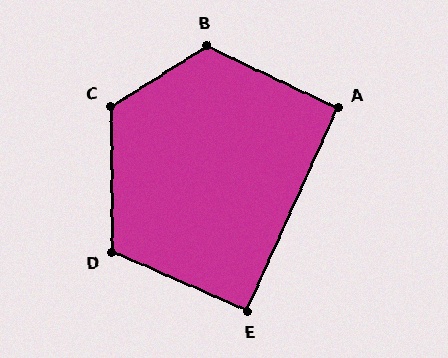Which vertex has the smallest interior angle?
E, at approximately 91 degrees.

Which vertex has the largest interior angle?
B, at approximately 122 degrees.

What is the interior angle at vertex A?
Approximately 91 degrees (approximately right).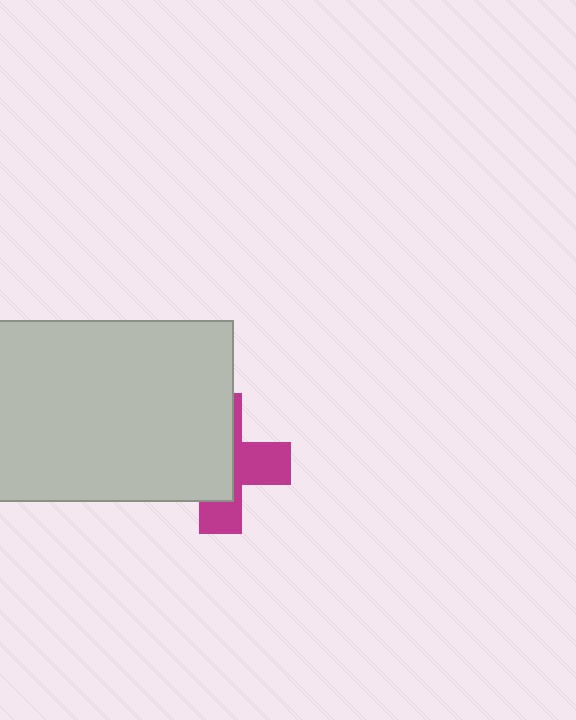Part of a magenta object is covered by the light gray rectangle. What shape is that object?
It is a cross.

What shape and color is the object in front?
The object in front is a light gray rectangle.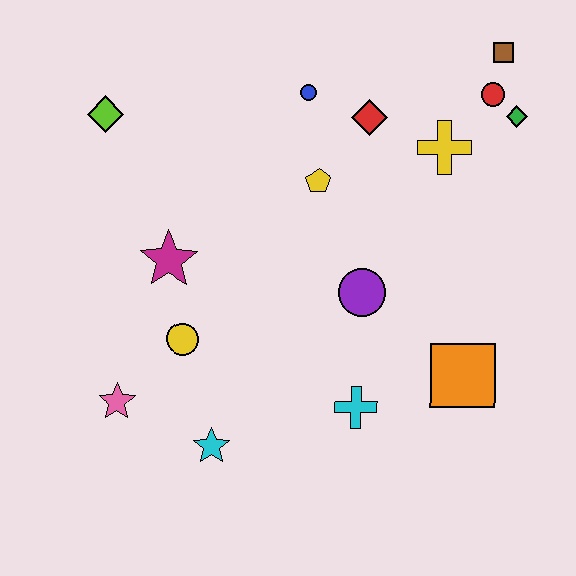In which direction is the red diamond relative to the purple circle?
The red diamond is above the purple circle.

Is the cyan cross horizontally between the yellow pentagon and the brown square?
Yes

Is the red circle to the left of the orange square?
No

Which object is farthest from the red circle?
The pink star is farthest from the red circle.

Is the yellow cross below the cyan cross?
No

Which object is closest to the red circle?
The green diamond is closest to the red circle.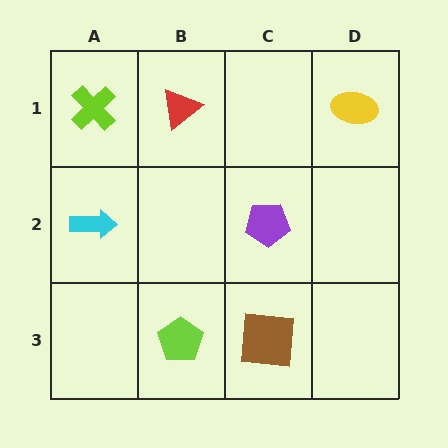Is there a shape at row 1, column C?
No, that cell is empty.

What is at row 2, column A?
A cyan arrow.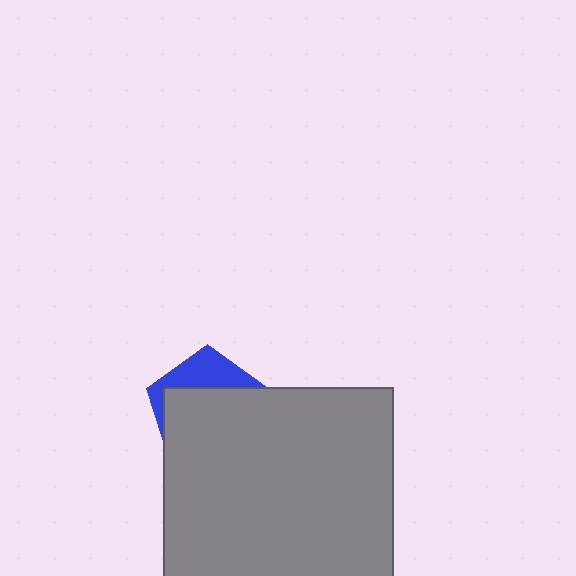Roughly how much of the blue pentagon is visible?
A small part of it is visible (roughly 31%).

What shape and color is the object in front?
The object in front is a gray rectangle.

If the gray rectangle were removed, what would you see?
You would see the complete blue pentagon.